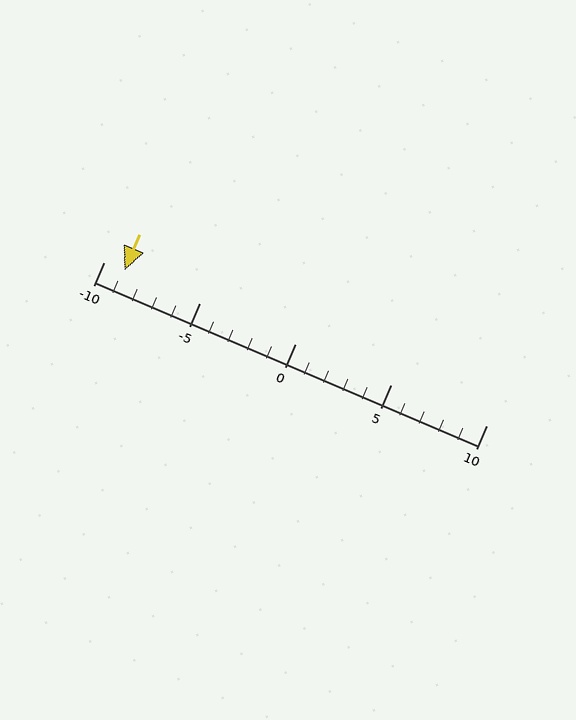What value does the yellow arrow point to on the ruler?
The yellow arrow points to approximately -9.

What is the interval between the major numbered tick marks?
The major tick marks are spaced 5 units apart.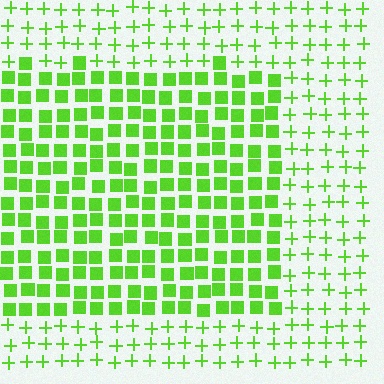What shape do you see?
I see a rectangle.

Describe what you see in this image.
The image is filled with small lime elements arranged in a uniform grid. A rectangle-shaped region contains squares, while the surrounding area contains plus signs. The boundary is defined purely by the change in element shape.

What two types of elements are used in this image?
The image uses squares inside the rectangle region and plus signs outside it.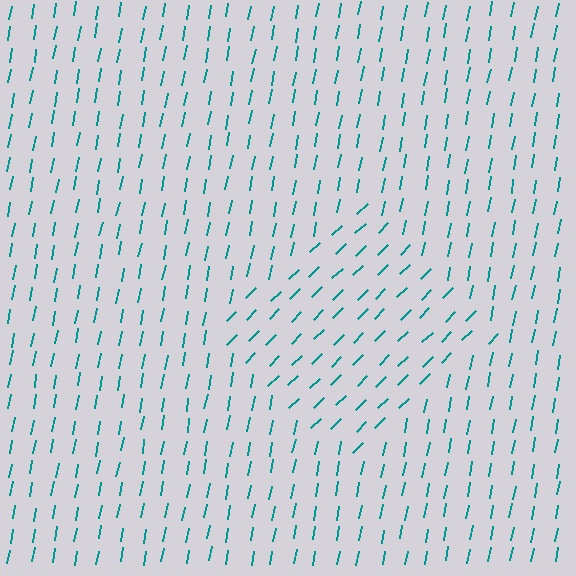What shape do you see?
I see a diamond.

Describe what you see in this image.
The image is filled with small teal line segments. A diamond region in the image has lines oriented differently from the surrounding lines, creating a visible texture boundary.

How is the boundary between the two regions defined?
The boundary is defined purely by a change in line orientation (approximately 35 degrees difference). All lines are the same color and thickness.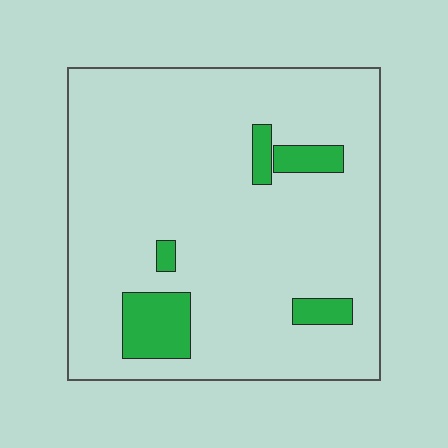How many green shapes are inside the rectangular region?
5.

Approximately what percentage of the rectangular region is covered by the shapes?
Approximately 10%.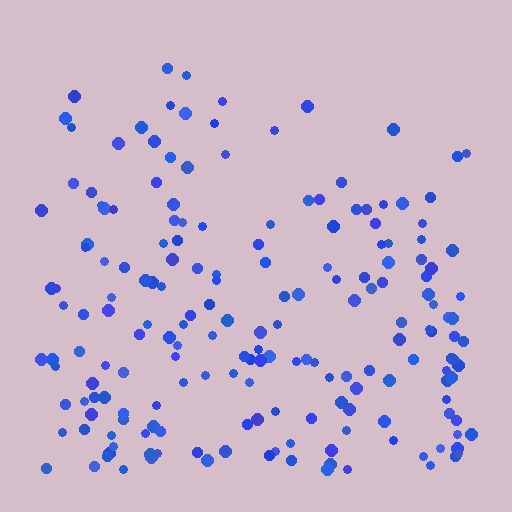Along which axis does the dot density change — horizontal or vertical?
Vertical.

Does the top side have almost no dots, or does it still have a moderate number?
Still a moderate number, just noticeably fewer than the bottom.